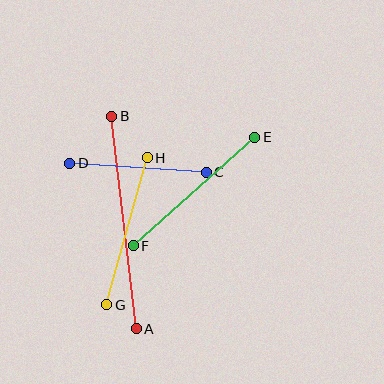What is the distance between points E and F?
The distance is approximately 163 pixels.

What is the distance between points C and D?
The distance is approximately 137 pixels.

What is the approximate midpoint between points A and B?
The midpoint is at approximately (124, 222) pixels.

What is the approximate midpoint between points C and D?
The midpoint is at approximately (138, 168) pixels.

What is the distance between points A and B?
The distance is approximately 214 pixels.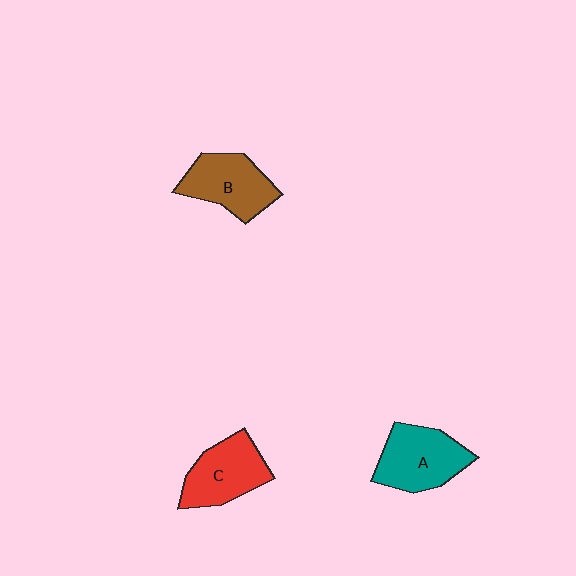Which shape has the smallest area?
Shape B (brown).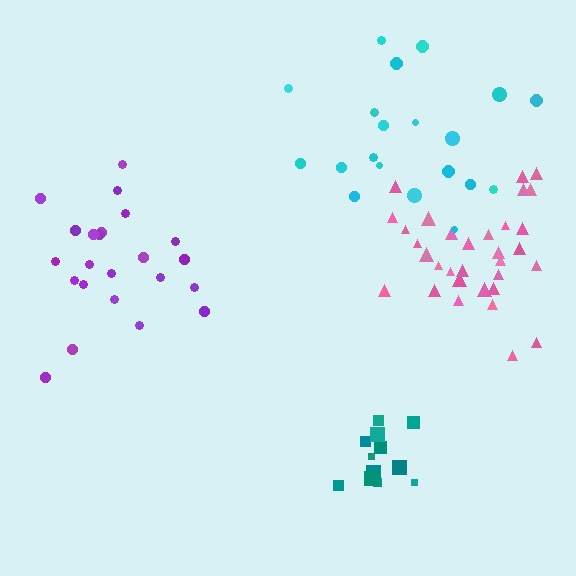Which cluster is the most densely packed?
Teal.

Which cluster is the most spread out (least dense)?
Cyan.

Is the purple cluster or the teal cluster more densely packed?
Teal.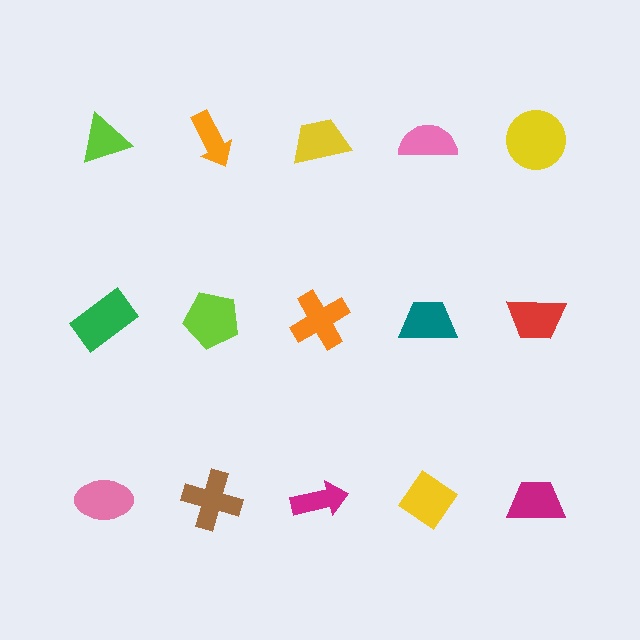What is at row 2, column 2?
A lime pentagon.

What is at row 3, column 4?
A yellow diamond.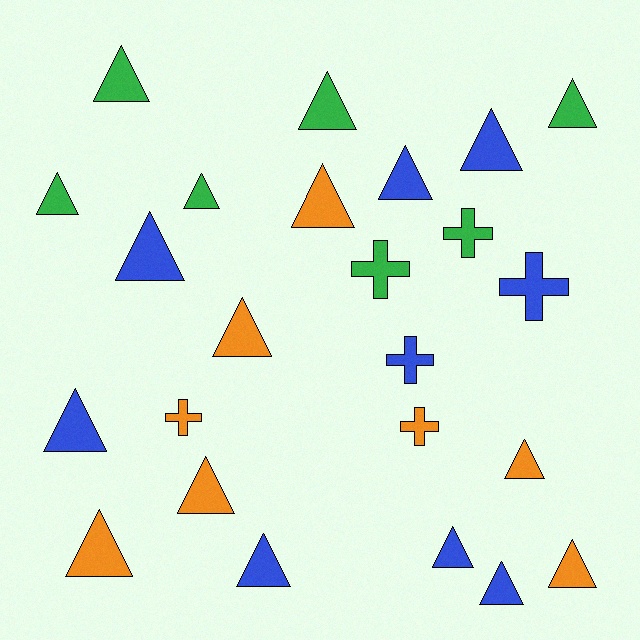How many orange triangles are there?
There are 6 orange triangles.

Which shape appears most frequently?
Triangle, with 18 objects.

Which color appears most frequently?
Blue, with 9 objects.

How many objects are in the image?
There are 24 objects.